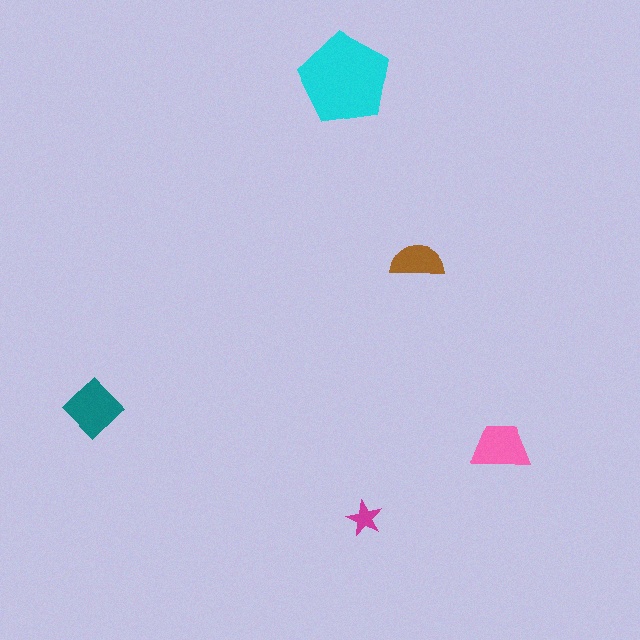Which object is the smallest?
The magenta star.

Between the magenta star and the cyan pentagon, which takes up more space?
The cyan pentagon.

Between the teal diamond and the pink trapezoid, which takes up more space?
The teal diamond.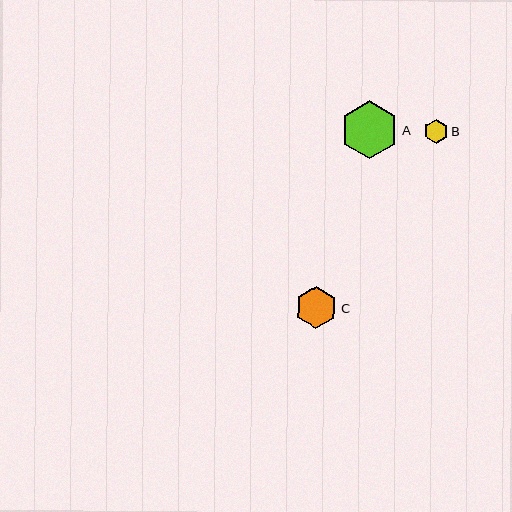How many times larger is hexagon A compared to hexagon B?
Hexagon A is approximately 2.4 times the size of hexagon B.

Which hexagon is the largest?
Hexagon A is the largest with a size of approximately 58 pixels.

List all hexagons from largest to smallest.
From largest to smallest: A, C, B.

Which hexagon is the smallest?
Hexagon B is the smallest with a size of approximately 24 pixels.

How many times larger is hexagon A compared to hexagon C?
Hexagon A is approximately 1.4 times the size of hexagon C.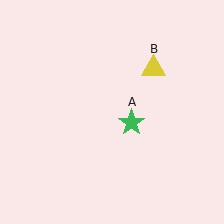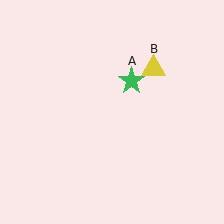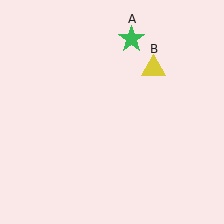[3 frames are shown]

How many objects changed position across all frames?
1 object changed position: green star (object A).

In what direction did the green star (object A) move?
The green star (object A) moved up.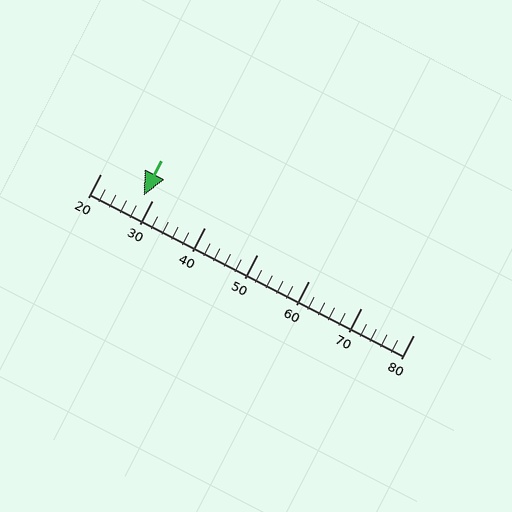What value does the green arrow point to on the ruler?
The green arrow points to approximately 28.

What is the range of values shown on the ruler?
The ruler shows values from 20 to 80.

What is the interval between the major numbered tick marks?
The major tick marks are spaced 10 units apart.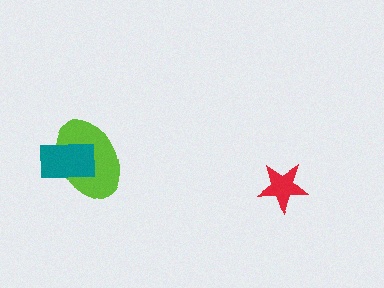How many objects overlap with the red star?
0 objects overlap with the red star.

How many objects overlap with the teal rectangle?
1 object overlaps with the teal rectangle.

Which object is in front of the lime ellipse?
The teal rectangle is in front of the lime ellipse.